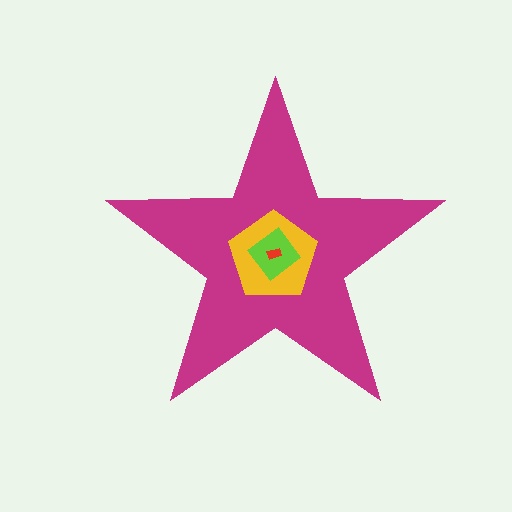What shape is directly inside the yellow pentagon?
The lime diamond.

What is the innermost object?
The red rectangle.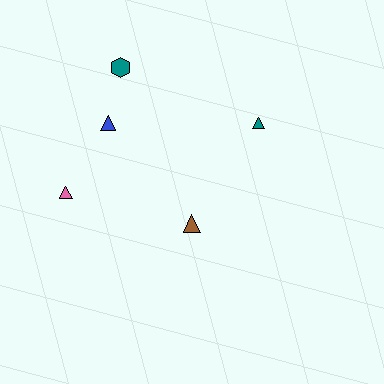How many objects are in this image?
There are 5 objects.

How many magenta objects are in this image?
There are no magenta objects.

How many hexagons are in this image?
There is 1 hexagon.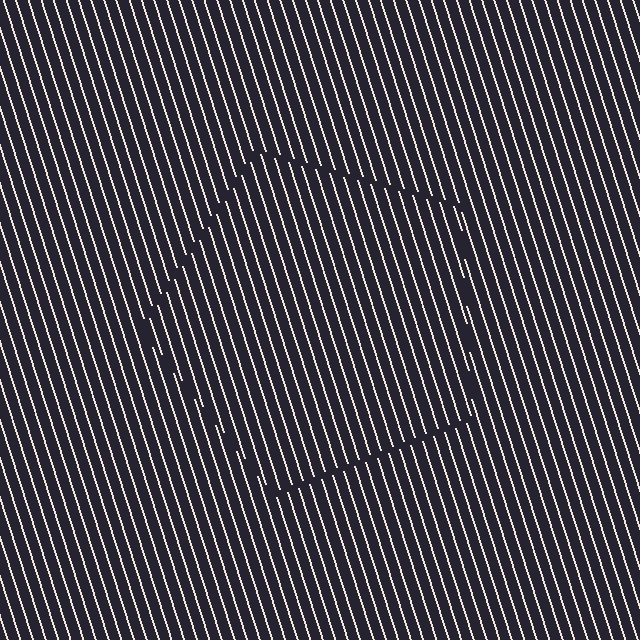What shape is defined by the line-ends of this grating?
An illusory pentagon. The interior of the shape contains the same grating, shifted by half a period — the contour is defined by the phase discontinuity where line-ends from the inner and outer gratings abut.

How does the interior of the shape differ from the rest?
The interior of the shape contains the same grating, shifted by half a period — the contour is defined by the phase discontinuity where line-ends from the inner and outer gratings abut.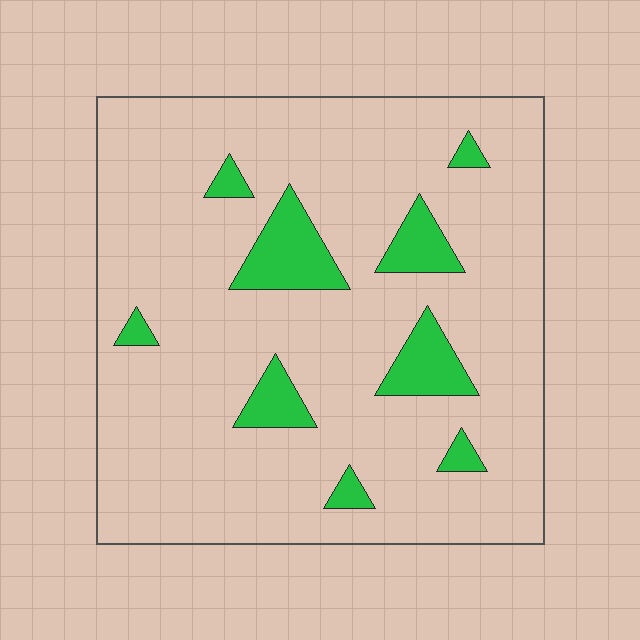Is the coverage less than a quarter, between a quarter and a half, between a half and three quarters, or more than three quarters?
Less than a quarter.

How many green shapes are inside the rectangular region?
9.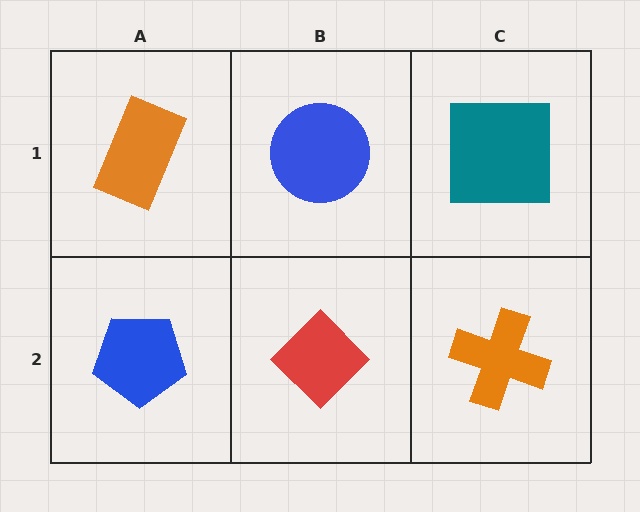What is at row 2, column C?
An orange cross.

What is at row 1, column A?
An orange rectangle.